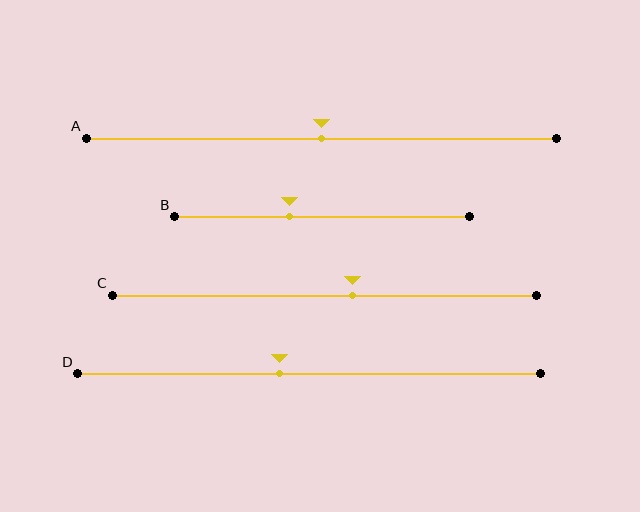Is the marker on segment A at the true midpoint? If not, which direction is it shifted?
Yes, the marker on segment A is at the true midpoint.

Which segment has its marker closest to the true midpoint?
Segment A has its marker closest to the true midpoint.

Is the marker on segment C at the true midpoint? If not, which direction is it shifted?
No, the marker on segment C is shifted to the right by about 7% of the segment length.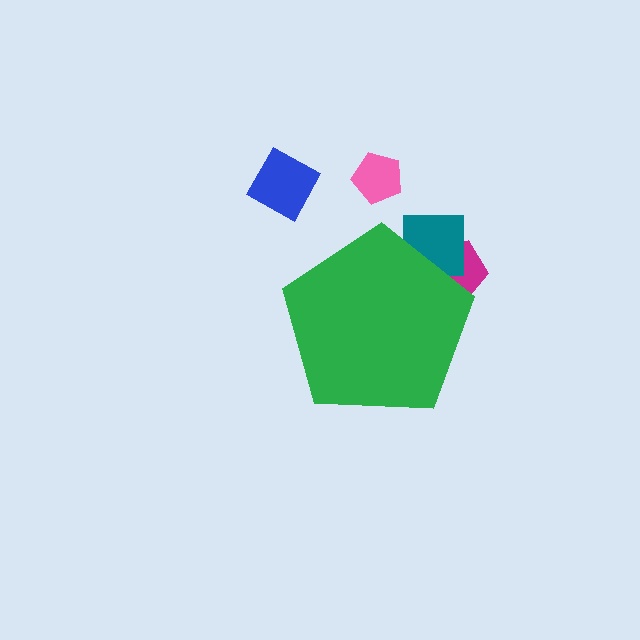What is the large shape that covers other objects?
A green pentagon.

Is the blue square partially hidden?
No, the blue square is fully visible.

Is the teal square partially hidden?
Yes, the teal square is partially hidden behind the green pentagon.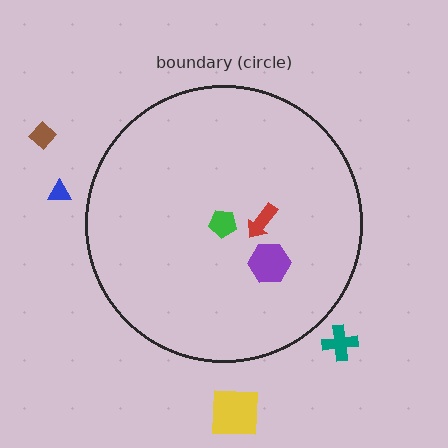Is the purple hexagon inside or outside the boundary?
Inside.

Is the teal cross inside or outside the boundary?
Outside.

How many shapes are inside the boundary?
3 inside, 4 outside.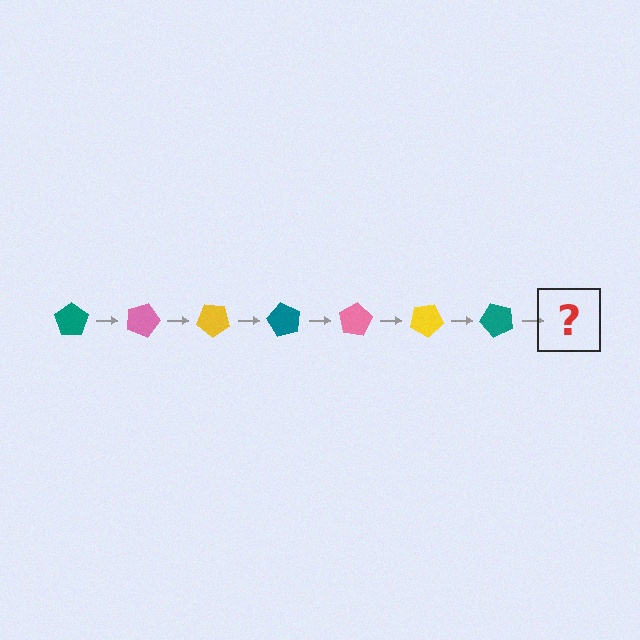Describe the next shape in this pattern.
It should be a pink pentagon, rotated 140 degrees from the start.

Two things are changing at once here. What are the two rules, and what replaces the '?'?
The two rules are that it rotates 20 degrees each step and the color cycles through teal, pink, and yellow. The '?' should be a pink pentagon, rotated 140 degrees from the start.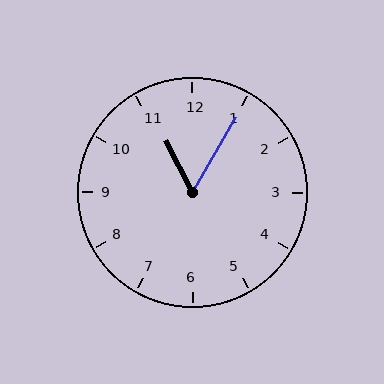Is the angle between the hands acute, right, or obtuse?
It is acute.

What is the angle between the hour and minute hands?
Approximately 58 degrees.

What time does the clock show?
11:05.